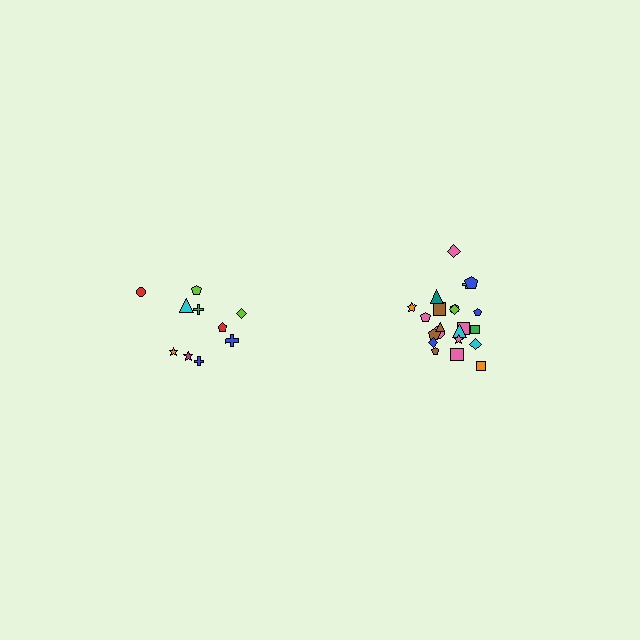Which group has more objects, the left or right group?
The right group.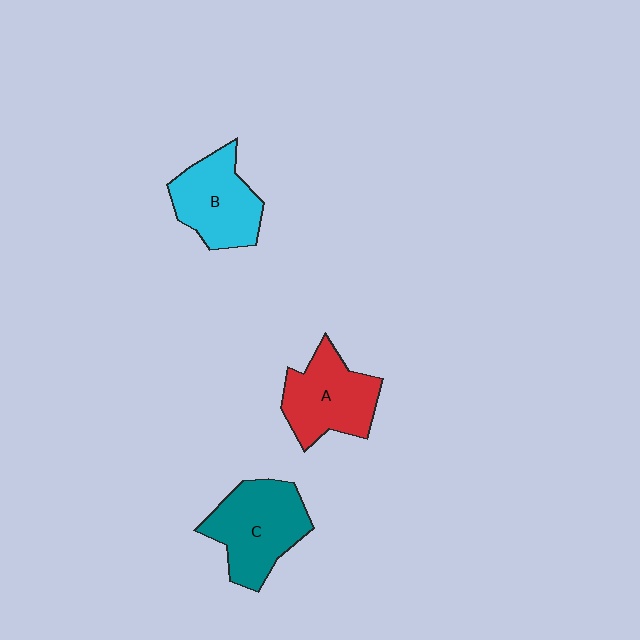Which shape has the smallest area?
Shape B (cyan).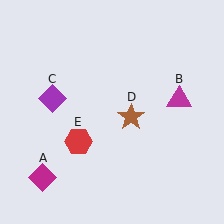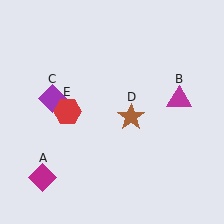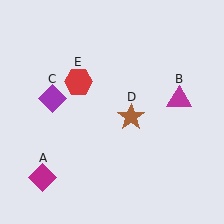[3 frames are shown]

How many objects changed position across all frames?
1 object changed position: red hexagon (object E).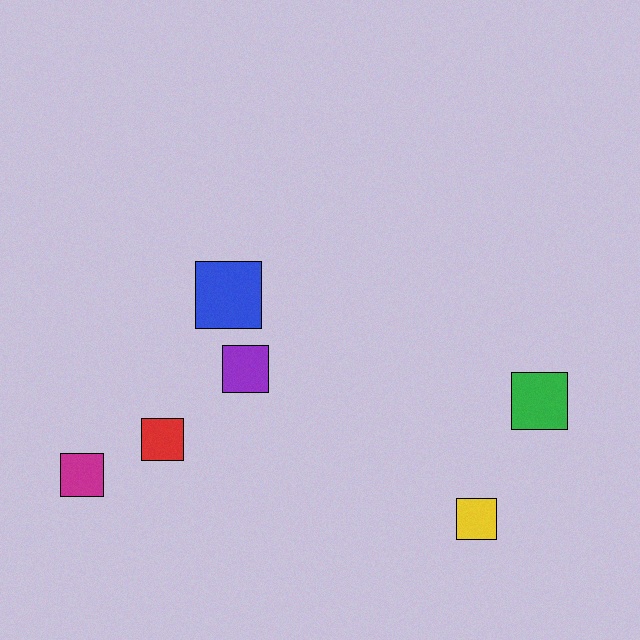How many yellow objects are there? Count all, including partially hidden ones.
There is 1 yellow object.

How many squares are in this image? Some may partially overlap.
There are 6 squares.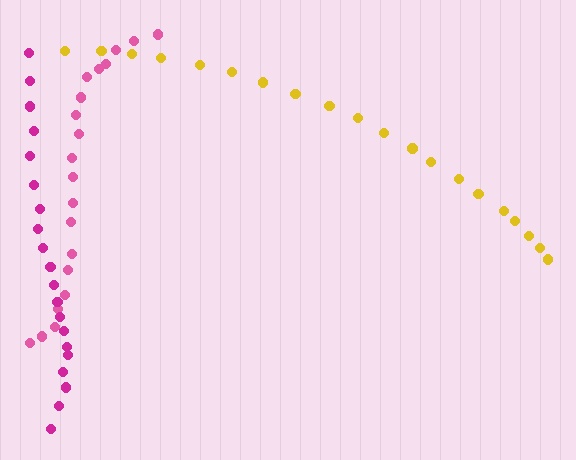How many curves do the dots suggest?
There are 3 distinct paths.